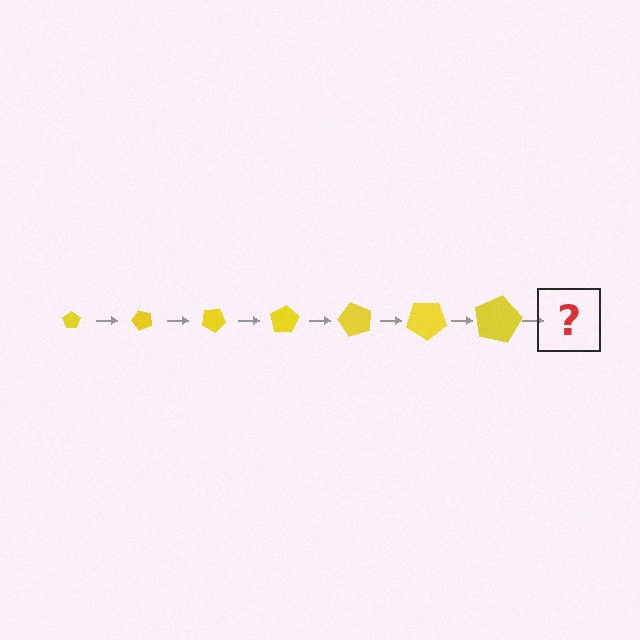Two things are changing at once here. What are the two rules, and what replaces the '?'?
The two rules are that the pentagon grows larger each step and it rotates 50 degrees each step. The '?' should be a pentagon, larger than the previous one and rotated 350 degrees from the start.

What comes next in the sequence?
The next element should be a pentagon, larger than the previous one and rotated 350 degrees from the start.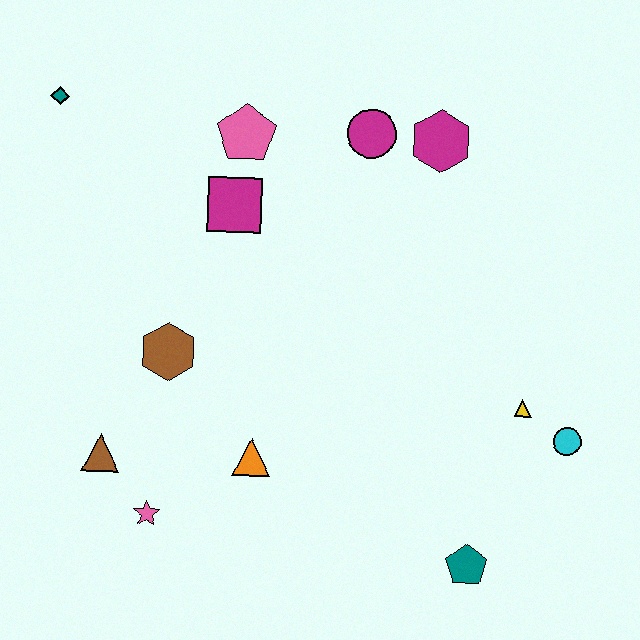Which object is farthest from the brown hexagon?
The cyan circle is farthest from the brown hexagon.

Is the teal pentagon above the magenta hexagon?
No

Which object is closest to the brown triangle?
The pink star is closest to the brown triangle.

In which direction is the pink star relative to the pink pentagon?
The pink star is below the pink pentagon.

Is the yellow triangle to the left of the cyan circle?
Yes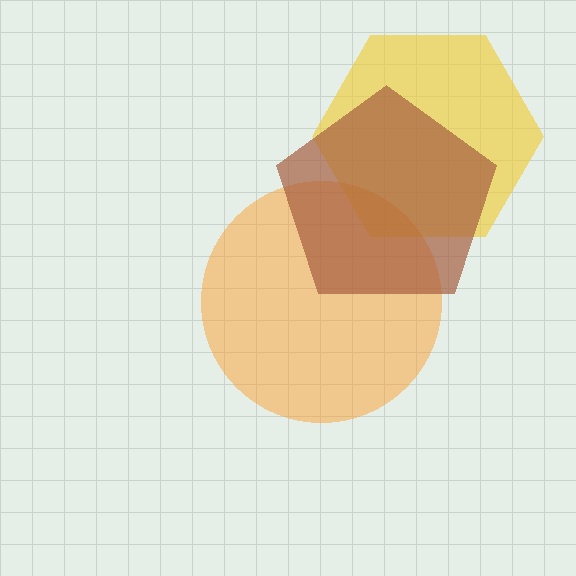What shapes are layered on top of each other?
The layered shapes are: a yellow hexagon, an orange circle, a brown pentagon.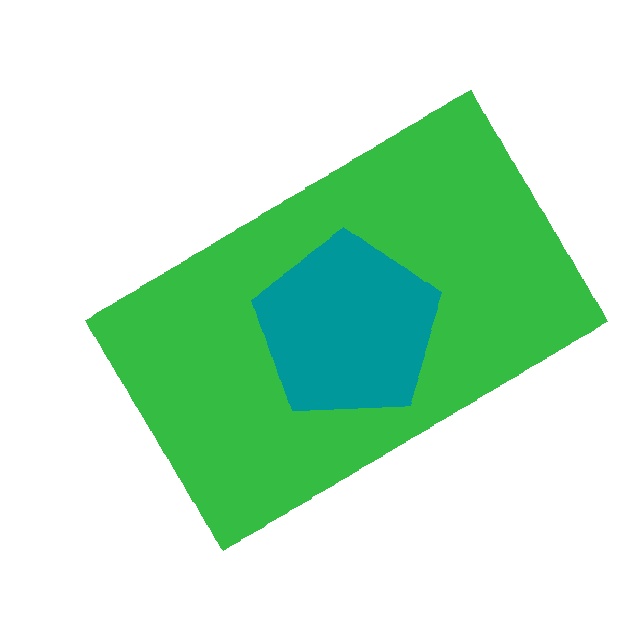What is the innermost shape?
The teal pentagon.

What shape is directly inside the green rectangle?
The teal pentagon.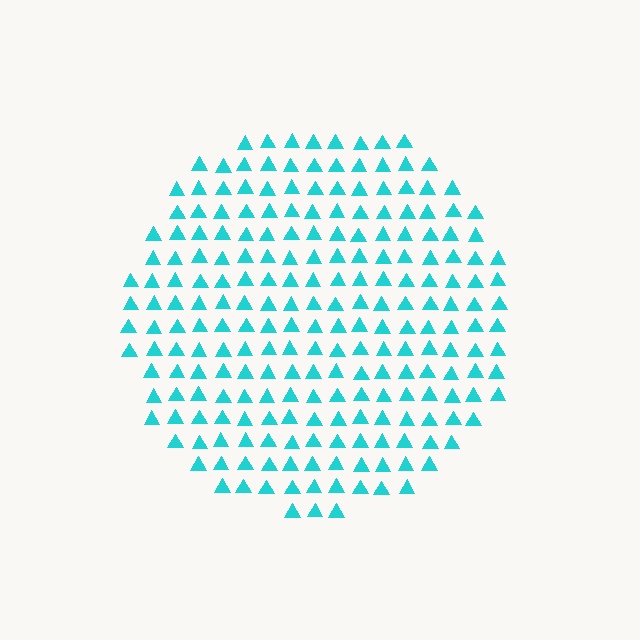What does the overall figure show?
The overall figure shows a circle.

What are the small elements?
The small elements are triangles.